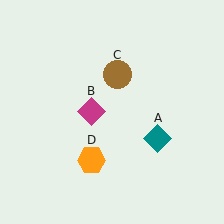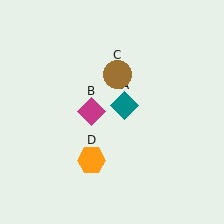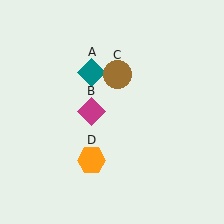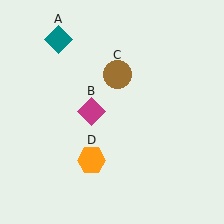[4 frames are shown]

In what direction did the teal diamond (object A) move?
The teal diamond (object A) moved up and to the left.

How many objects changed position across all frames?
1 object changed position: teal diamond (object A).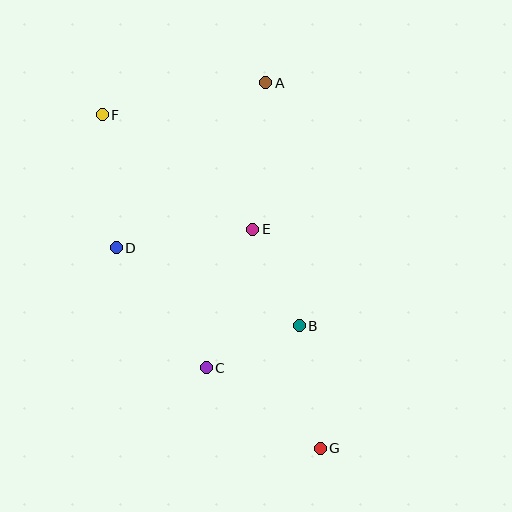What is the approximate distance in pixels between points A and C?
The distance between A and C is approximately 291 pixels.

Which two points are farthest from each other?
Points F and G are farthest from each other.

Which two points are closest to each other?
Points B and C are closest to each other.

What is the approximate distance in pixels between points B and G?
The distance between B and G is approximately 125 pixels.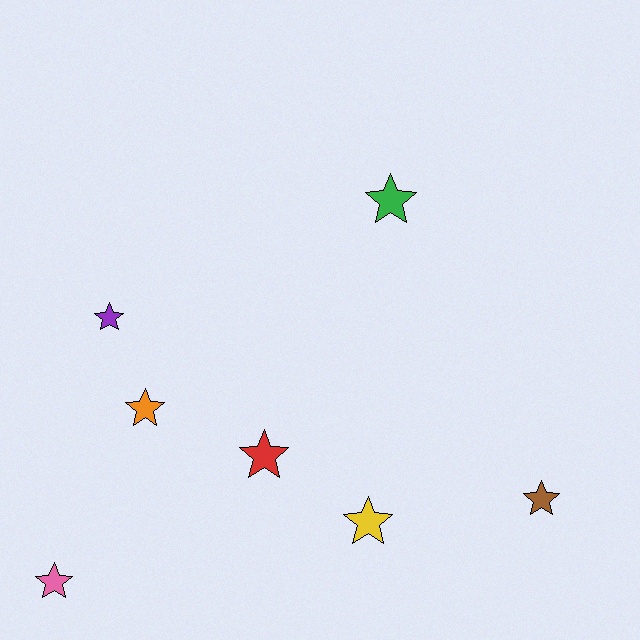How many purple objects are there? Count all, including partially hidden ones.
There is 1 purple object.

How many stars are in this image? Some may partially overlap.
There are 7 stars.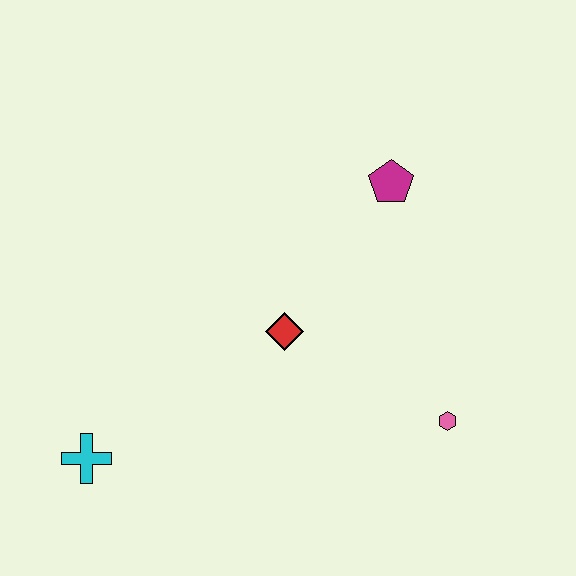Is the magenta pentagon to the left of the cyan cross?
No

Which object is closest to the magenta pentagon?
The red diamond is closest to the magenta pentagon.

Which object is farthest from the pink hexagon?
The cyan cross is farthest from the pink hexagon.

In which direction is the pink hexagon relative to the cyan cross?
The pink hexagon is to the right of the cyan cross.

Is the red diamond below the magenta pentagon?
Yes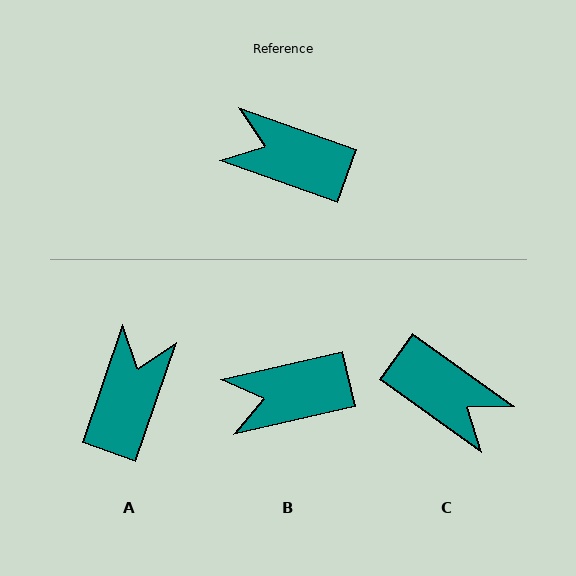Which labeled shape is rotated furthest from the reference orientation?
C, about 164 degrees away.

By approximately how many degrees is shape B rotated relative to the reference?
Approximately 32 degrees counter-clockwise.